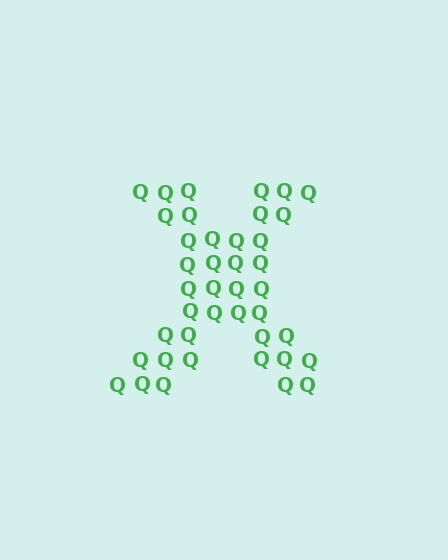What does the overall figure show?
The overall figure shows the letter X.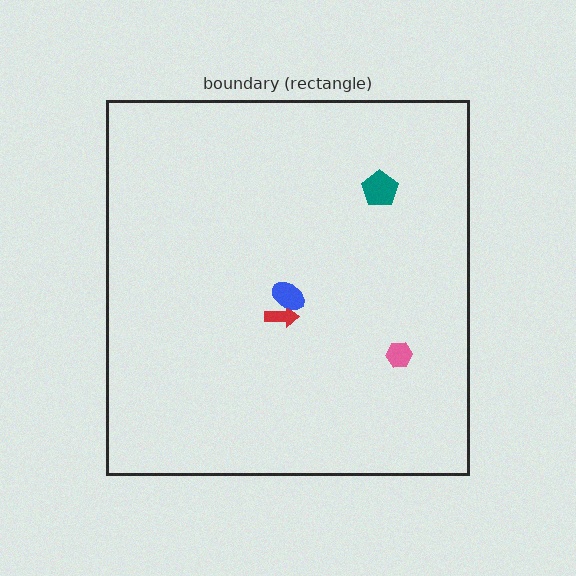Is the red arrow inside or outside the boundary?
Inside.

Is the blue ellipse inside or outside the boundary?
Inside.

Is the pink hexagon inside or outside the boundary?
Inside.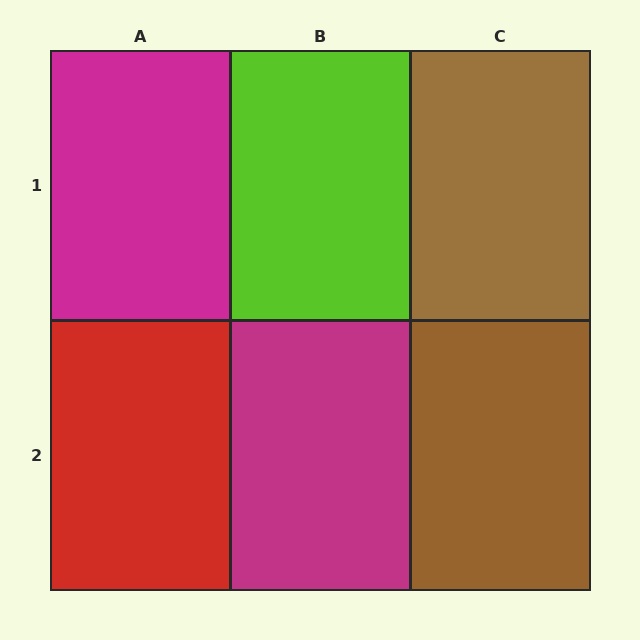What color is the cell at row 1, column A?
Magenta.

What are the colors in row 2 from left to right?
Red, magenta, brown.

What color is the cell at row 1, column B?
Lime.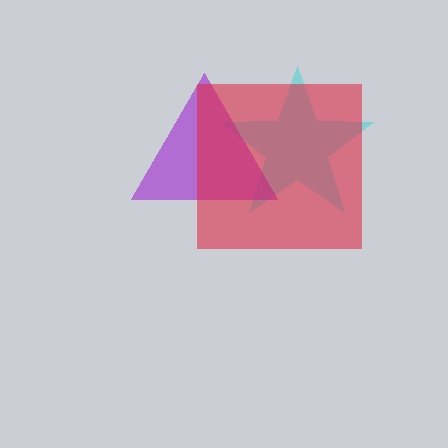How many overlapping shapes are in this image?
There are 3 overlapping shapes in the image.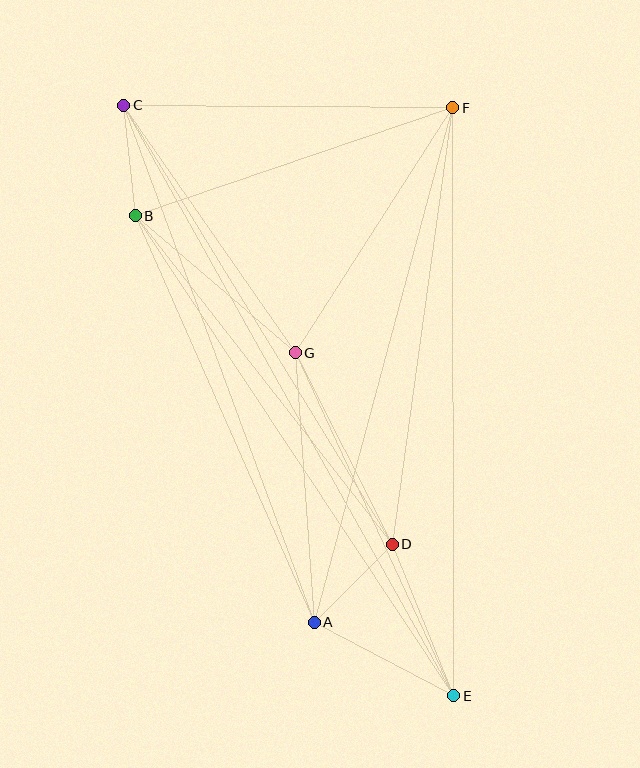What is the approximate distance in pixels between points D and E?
The distance between D and E is approximately 164 pixels.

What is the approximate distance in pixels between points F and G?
The distance between F and G is approximately 291 pixels.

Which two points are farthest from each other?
Points C and E are farthest from each other.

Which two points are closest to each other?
Points A and D are closest to each other.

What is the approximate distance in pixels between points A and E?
The distance between A and E is approximately 157 pixels.